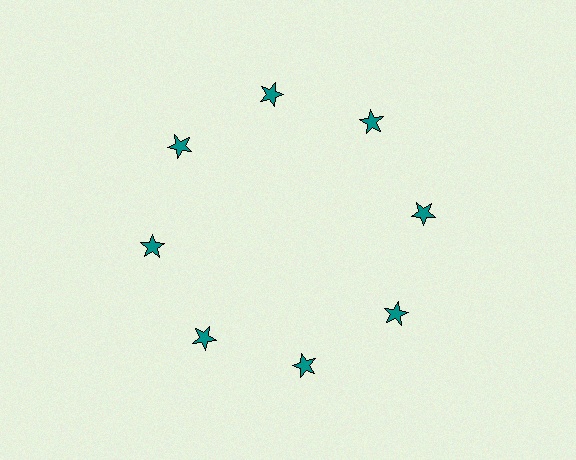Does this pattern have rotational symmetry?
Yes, this pattern has 8-fold rotational symmetry. It looks the same after rotating 45 degrees around the center.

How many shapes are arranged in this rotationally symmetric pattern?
There are 8 shapes, arranged in 8 groups of 1.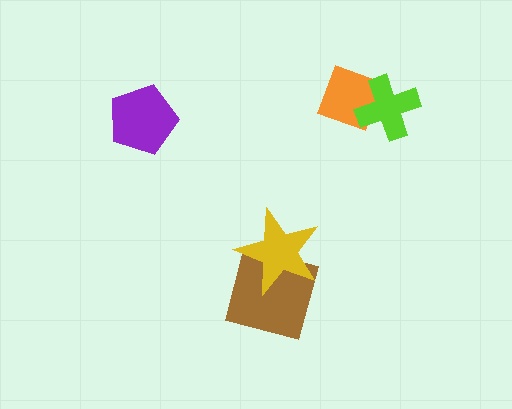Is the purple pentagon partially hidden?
No, no other shape covers it.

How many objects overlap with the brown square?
1 object overlaps with the brown square.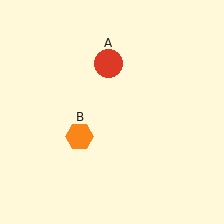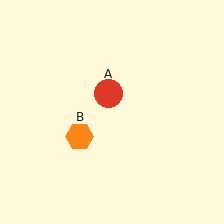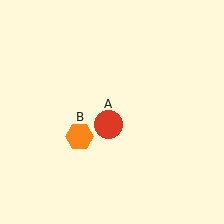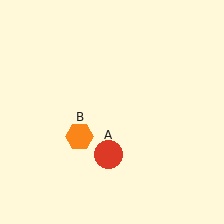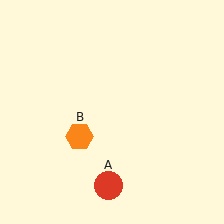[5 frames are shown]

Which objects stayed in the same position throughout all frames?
Orange hexagon (object B) remained stationary.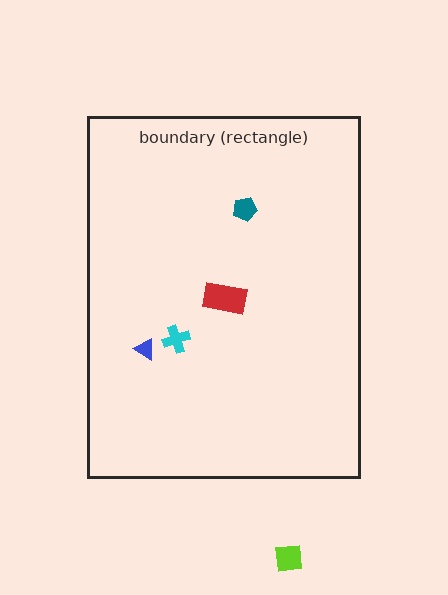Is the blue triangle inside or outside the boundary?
Inside.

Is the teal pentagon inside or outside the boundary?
Inside.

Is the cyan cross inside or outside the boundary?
Inside.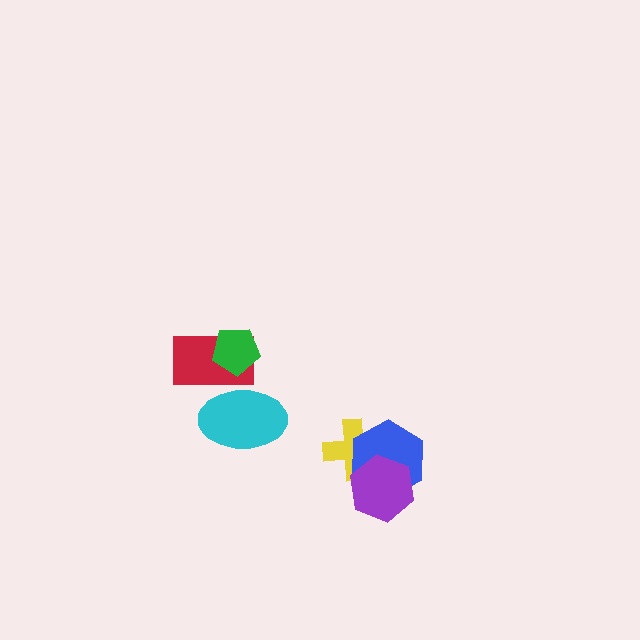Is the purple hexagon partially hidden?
No, no other shape covers it.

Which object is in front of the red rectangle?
The green pentagon is in front of the red rectangle.